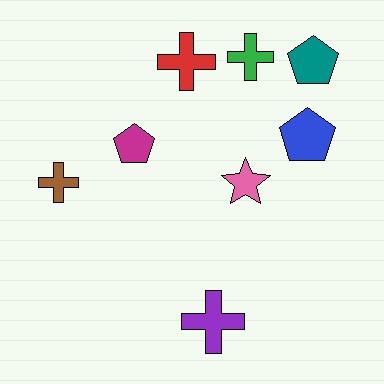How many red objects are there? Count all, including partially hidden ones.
There is 1 red object.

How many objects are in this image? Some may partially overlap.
There are 8 objects.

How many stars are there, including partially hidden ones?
There is 1 star.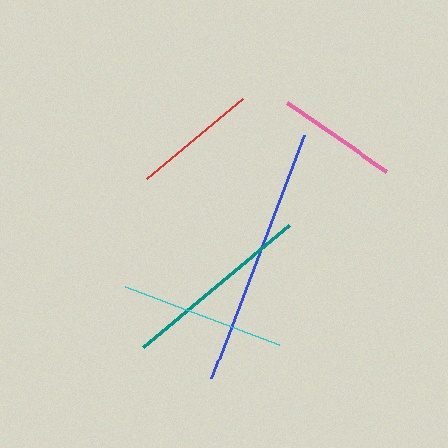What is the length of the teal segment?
The teal segment is approximately 190 pixels long.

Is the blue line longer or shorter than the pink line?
The blue line is longer than the pink line.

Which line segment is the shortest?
The pink line is the shortest at approximately 120 pixels.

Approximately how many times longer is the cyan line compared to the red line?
The cyan line is approximately 1.3 times the length of the red line.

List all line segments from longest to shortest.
From longest to shortest: blue, teal, cyan, red, pink.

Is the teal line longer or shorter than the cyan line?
The teal line is longer than the cyan line.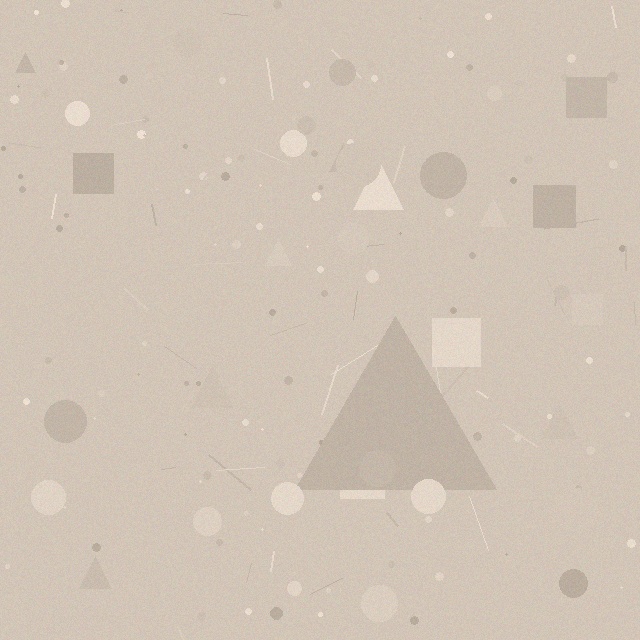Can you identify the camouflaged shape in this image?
The camouflaged shape is a triangle.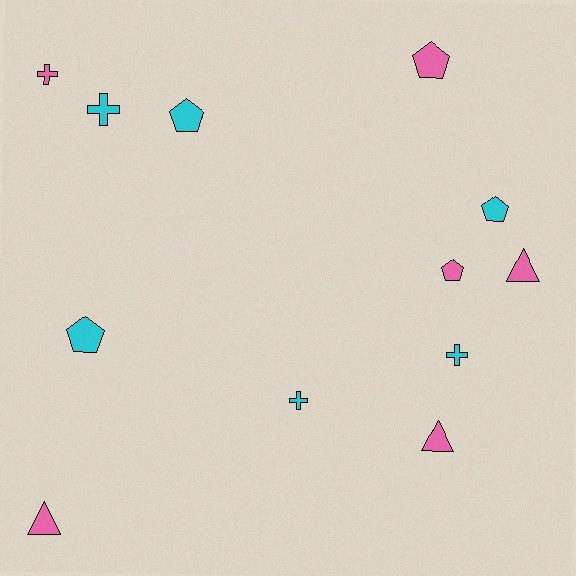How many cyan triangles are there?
There are no cyan triangles.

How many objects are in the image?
There are 12 objects.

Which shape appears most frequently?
Pentagon, with 5 objects.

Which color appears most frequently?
Cyan, with 6 objects.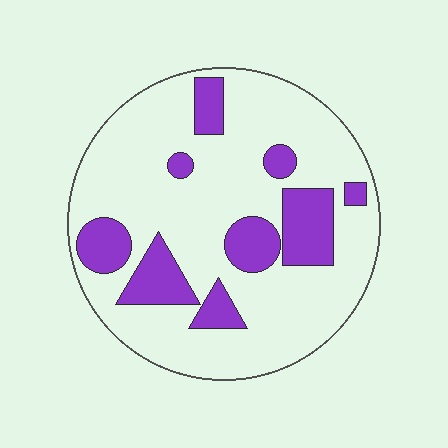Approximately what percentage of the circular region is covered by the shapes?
Approximately 25%.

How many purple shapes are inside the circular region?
9.